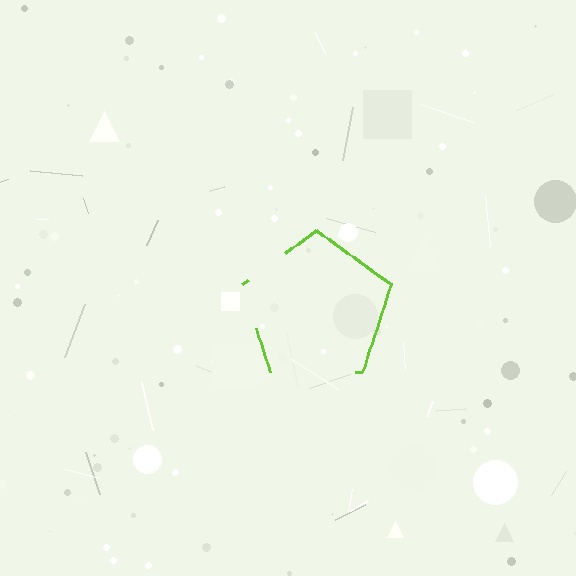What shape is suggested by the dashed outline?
The dashed outline suggests a pentagon.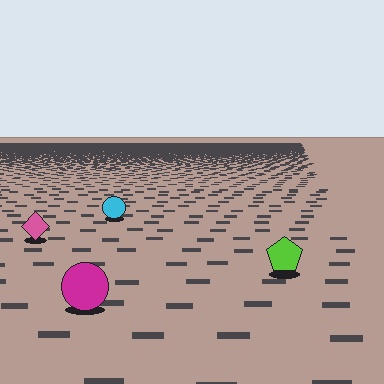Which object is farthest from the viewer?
The cyan circle is farthest from the viewer. It appears smaller and the ground texture around it is denser.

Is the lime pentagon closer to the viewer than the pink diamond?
Yes. The lime pentagon is closer — you can tell from the texture gradient: the ground texture is coarser near it.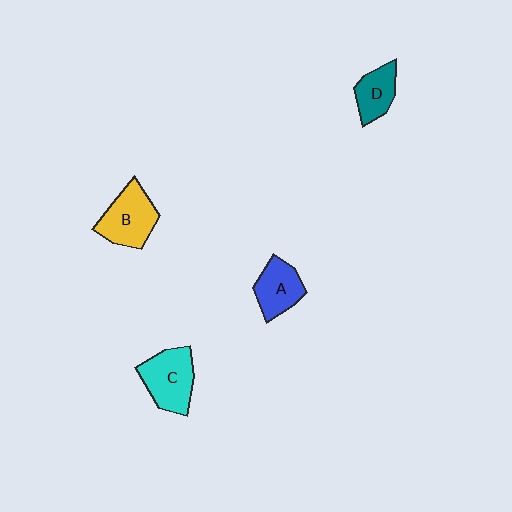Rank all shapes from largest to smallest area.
From largest to smallest: C (cyan), B (yellow), A (blue), D (teal).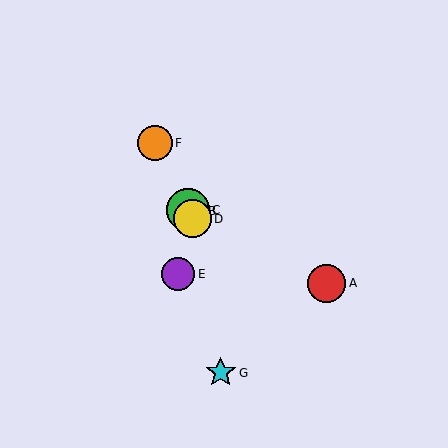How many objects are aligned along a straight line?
4 objects (B, C, D, F) are aligned along a straight line.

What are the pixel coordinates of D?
Object D is at (192, 219).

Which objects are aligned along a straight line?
Objects B, C, D, F are aligned along a straight line.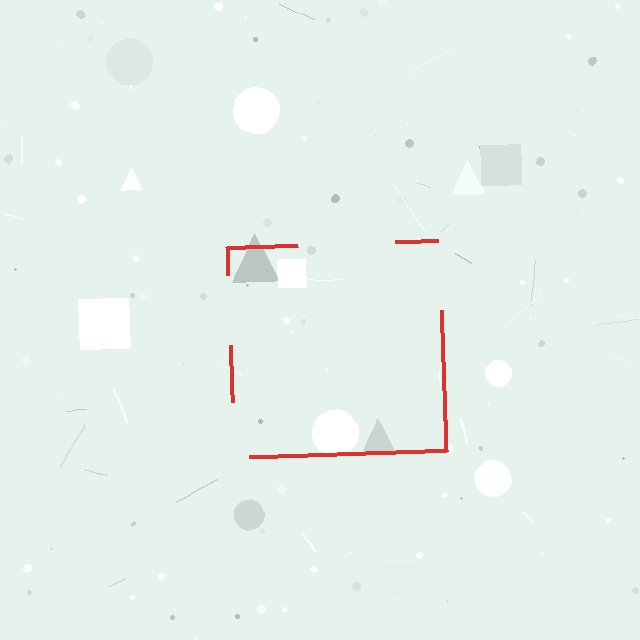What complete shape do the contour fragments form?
The contour fragments form a square.